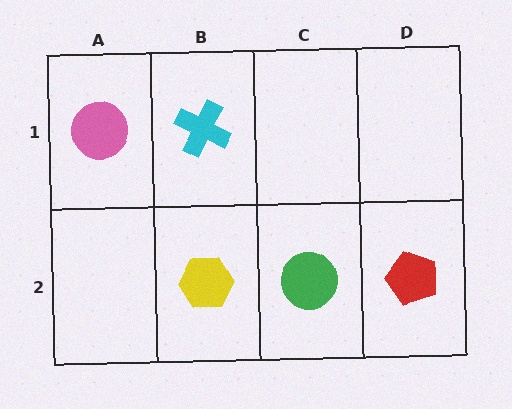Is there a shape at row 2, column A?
No, that cell is empty.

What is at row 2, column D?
A red pentagon.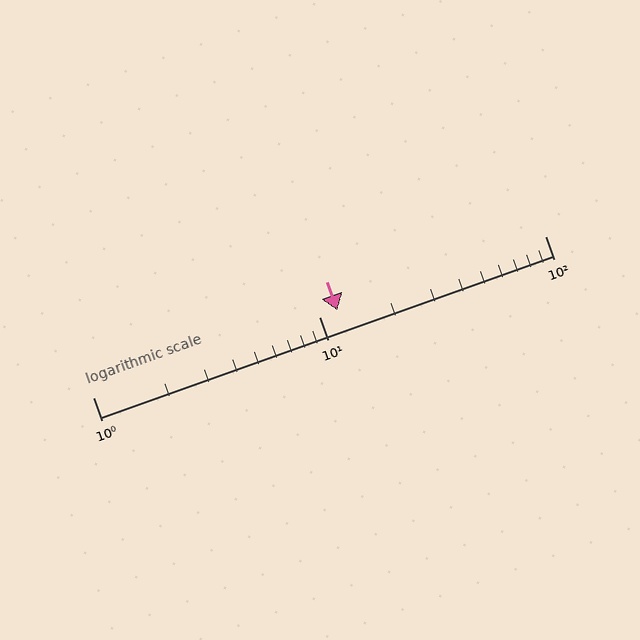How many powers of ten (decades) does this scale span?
The scale spans 2 decades, from 1 to 100.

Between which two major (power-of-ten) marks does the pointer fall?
The pointer is between 10 and 100.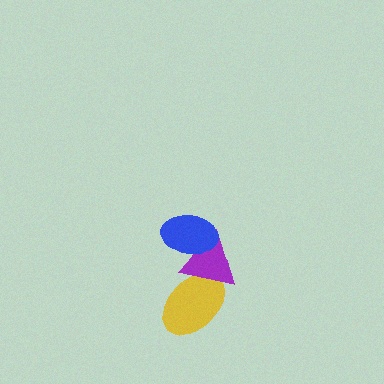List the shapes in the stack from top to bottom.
From top to bottom: the blue ellipse, the purple triangle, the yellow ellipse.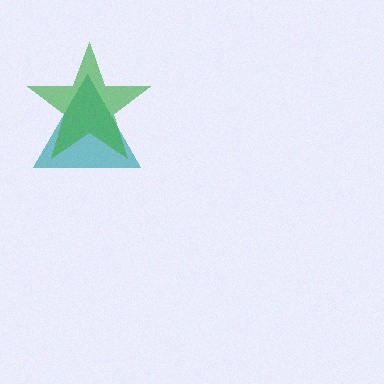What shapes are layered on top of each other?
The layered shapes are: a teal triangle, a green star.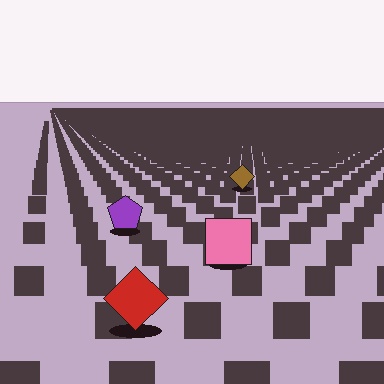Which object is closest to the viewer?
The red diamond is closest. The texture marks near it are larger and more spread out.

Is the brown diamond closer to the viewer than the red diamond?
No. The red diamond is closer — you can tell from the texture gradient: the ground texture is coarser near it.